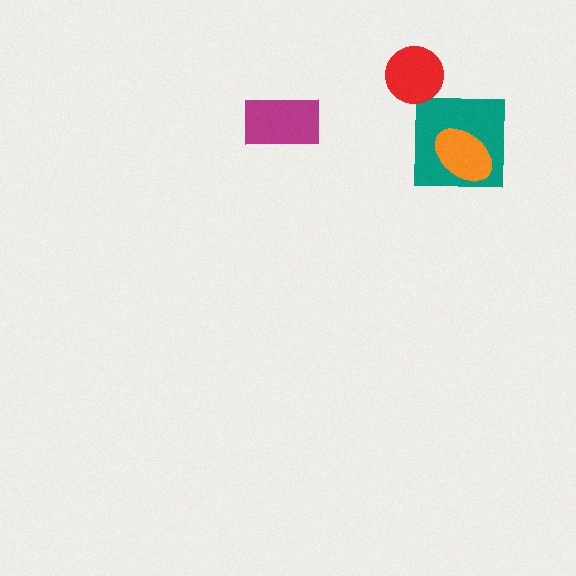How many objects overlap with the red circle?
0 objects overlap with the red circle.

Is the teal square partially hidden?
Yes, it is partially covered by another shape.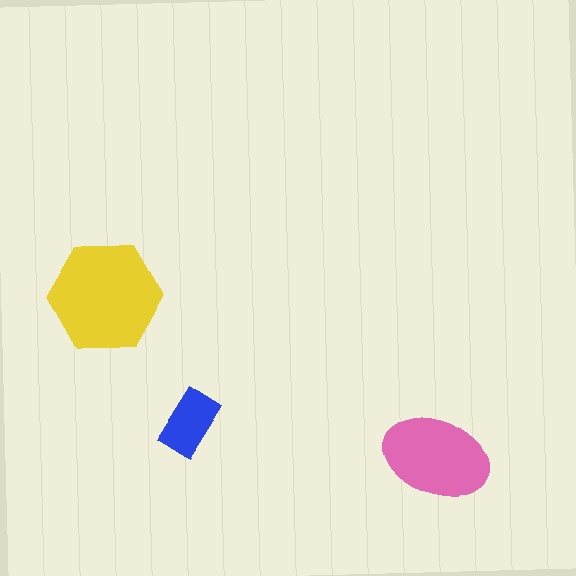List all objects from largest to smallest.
The yellow hexagon, the pink ellipse, the blue rectangle.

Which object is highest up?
The yellow hexagon is topmost.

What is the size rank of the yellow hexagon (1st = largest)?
1st.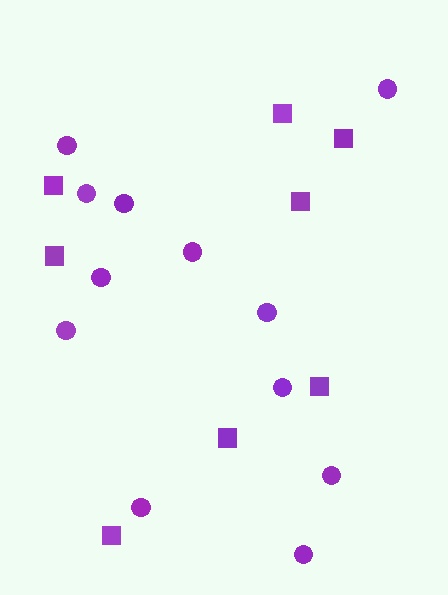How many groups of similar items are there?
There are 2 groups: one group of circles (12) and one group of squares (8).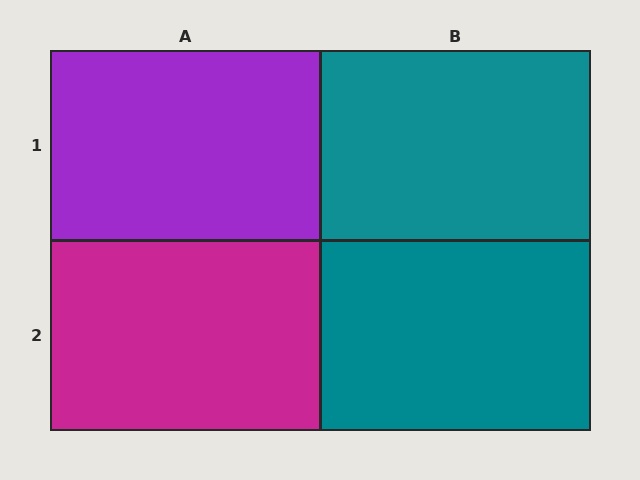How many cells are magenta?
1 cell is magenta.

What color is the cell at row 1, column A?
Purple.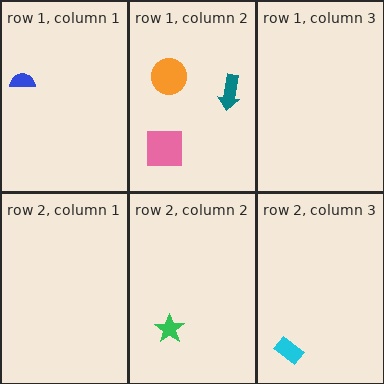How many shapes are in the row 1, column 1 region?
1.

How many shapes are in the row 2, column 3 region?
1.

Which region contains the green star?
The row 2, column 2 region.